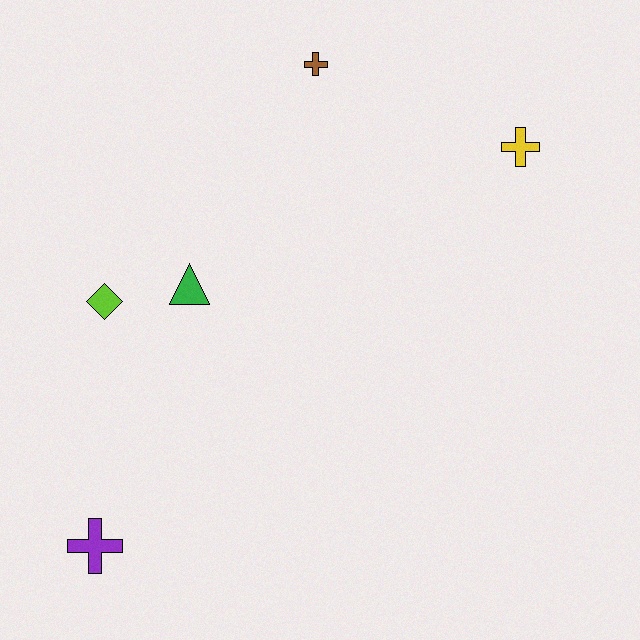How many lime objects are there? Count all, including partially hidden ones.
There is 1 lime object.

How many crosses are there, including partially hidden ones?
There are 3 crosses.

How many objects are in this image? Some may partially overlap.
There are 5 objects.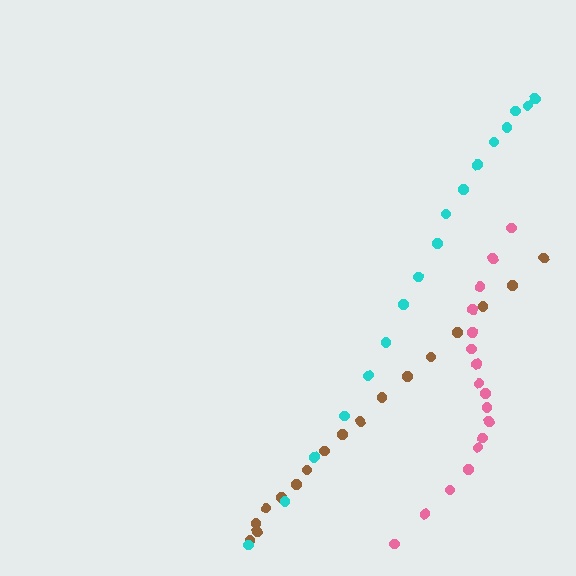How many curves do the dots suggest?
There are 3 distinct paths.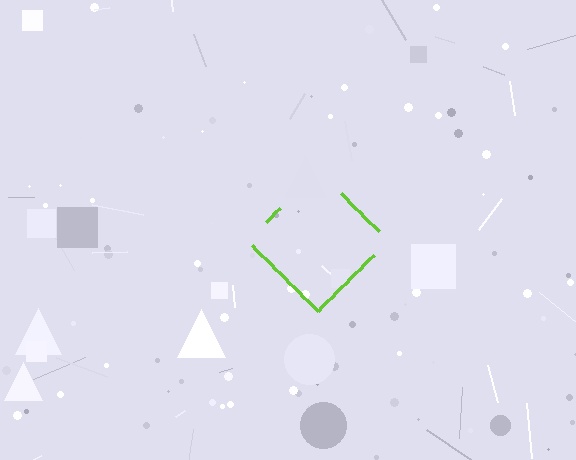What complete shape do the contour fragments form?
The contour fragments form a diamond.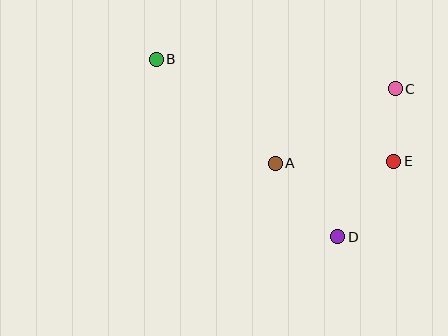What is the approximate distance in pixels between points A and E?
The distance between A and E is approximately 119 pixels.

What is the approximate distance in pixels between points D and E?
The distance between D and E is approximately 94 pixels.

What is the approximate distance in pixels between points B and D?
The distance between B and D is approximately 254 pixels.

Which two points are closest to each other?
Points C and E are closest to each other.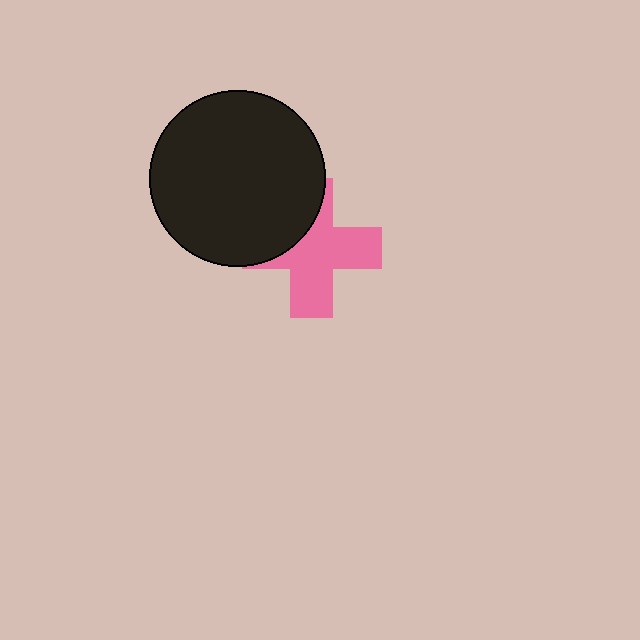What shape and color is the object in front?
The object in front is a black circle.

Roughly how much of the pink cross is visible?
Most of it is visible (roughly 66%).